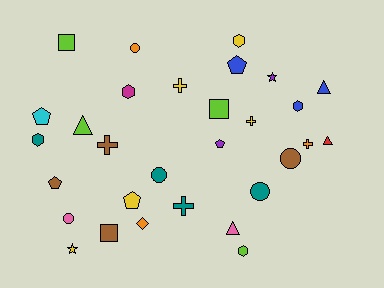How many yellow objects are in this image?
There are 5 yellow objects.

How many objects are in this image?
There are 30 objects.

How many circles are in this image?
There are 5 circles.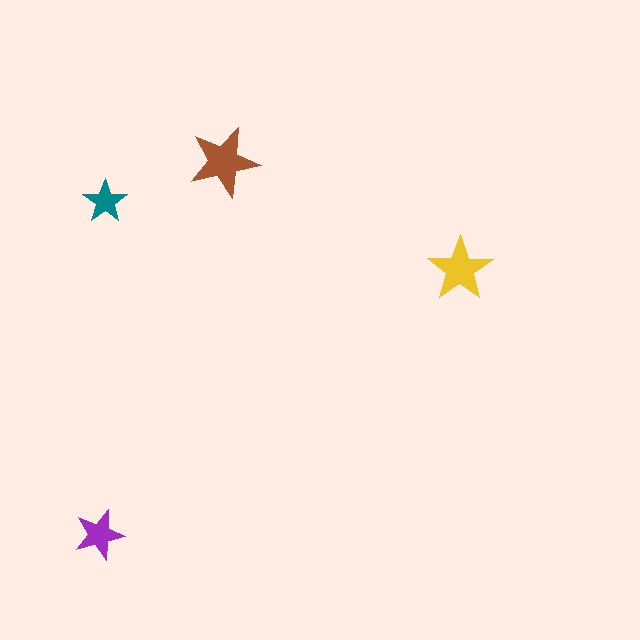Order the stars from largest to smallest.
the brown one, the yellow one, the purple one, the teal one.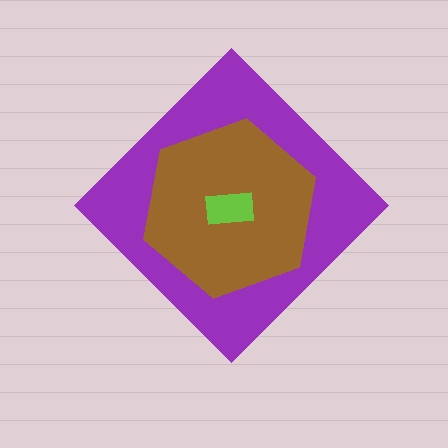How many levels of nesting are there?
3.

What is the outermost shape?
The purple diamond.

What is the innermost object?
The lime rectangle.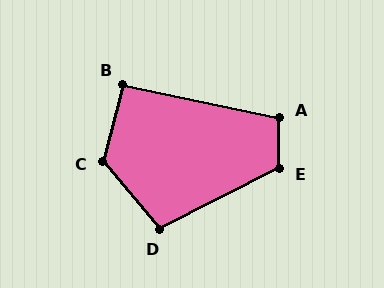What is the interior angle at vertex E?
Approximately 116 degrees (obtuse).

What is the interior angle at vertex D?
Approximately 103 degrees (obtuse).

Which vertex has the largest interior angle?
C, at approximately 125 degrees.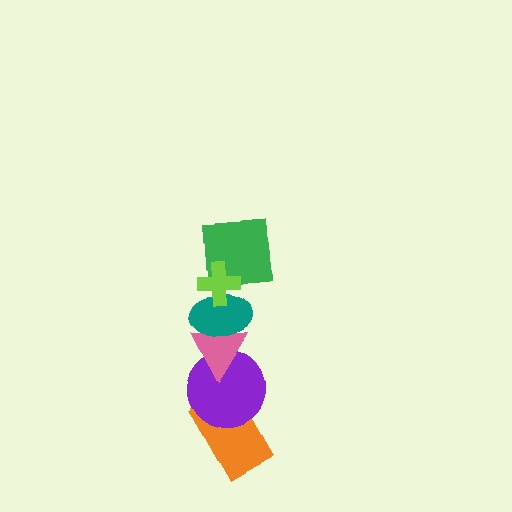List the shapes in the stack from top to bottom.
From top to bottom: the lime cross, the green square, the teal ellipse, the pink triangle, the purple circle, the orange rectangle.